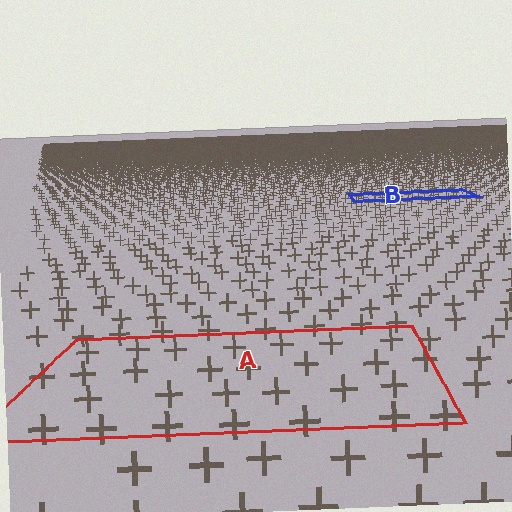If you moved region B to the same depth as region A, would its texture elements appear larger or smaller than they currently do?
They would appear larger. At a closer depth, the same texture elements are projected at a bigger on-screen size.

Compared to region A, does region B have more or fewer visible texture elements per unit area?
Region B has more texture elements per unit area — they are packed more densely because it is farther away.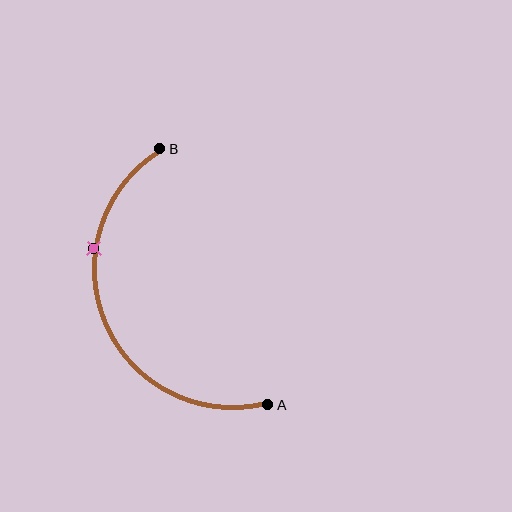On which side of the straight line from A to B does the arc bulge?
The arc bulges to the left of the straight line connecting A and B.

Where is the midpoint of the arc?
The arc midpoint is the point on the curve farthest from the straight line joining A and B. It sits to the left of that line.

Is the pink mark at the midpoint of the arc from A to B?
No. The pink mark lies on the arc but is closer to endpoint B. The arc midpoint would be at the point on the curve equidistant along the arc from both A and B.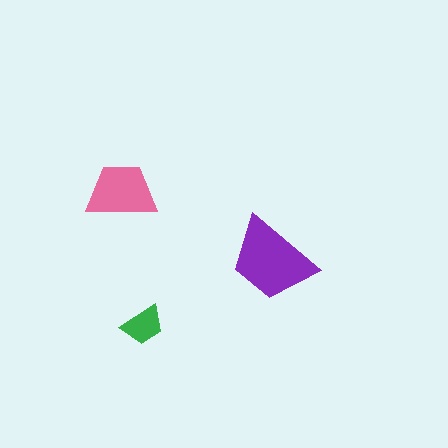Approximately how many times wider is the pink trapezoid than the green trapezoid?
About 1.5 times wider.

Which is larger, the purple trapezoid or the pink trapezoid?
The purple one.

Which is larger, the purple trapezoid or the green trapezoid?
The purple one.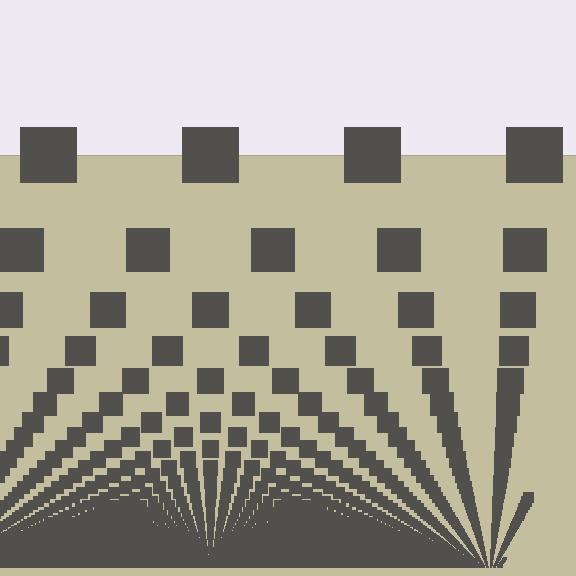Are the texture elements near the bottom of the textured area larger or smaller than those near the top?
Smaller. The gradient is inverted — elements near the bottom are smaller and denser.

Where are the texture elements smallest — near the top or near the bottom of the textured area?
Near the bottom.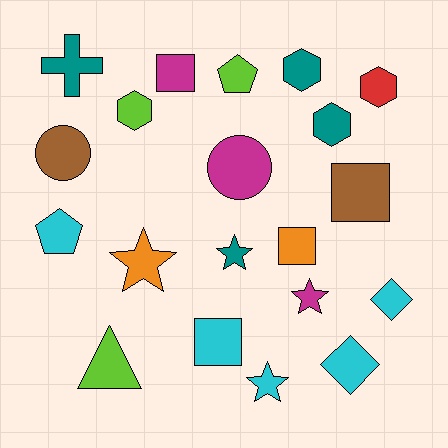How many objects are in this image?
There are 20 objects.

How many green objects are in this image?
There are no green objects.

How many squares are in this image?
There are 4 squares.